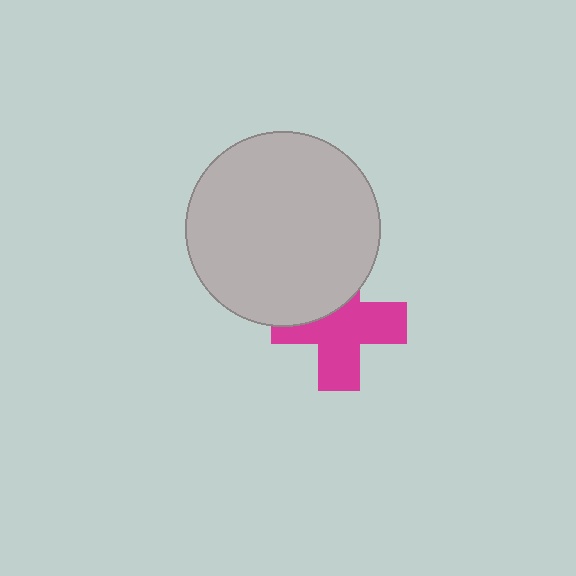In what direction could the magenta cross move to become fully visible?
The magenta cross could move down. That would shift it out from behind the light gray circle entirely.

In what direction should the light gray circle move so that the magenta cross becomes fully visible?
The light gray circle should move up. That is the shortest direction to clear the overlap and leave the magenta cross fully visible.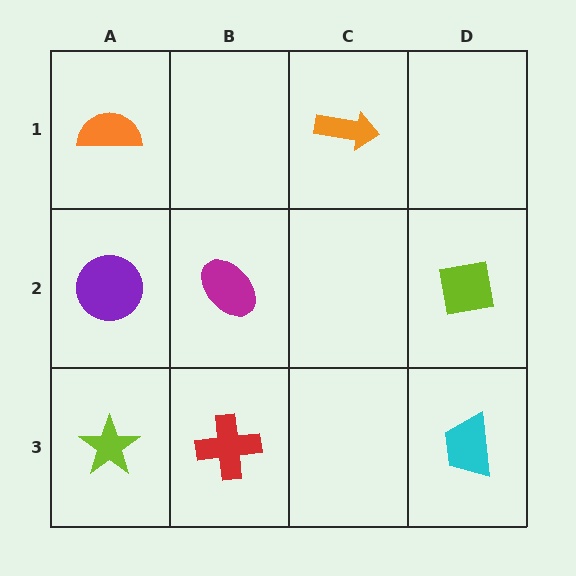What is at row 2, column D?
A lime square.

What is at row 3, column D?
A cyan trapezoid.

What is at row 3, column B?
A red cross.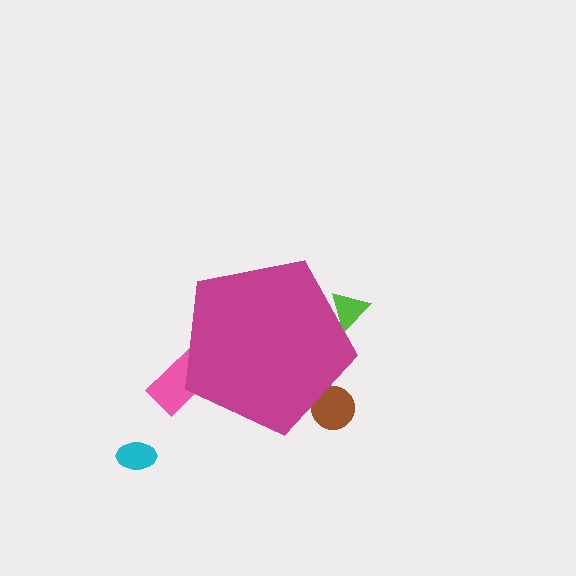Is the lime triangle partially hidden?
Yes, the lime triangle is partially hidden behind the magenta pentagon.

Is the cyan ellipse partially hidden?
No, the cyan ellipse is fully visible.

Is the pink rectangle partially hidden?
Yes, the pink rectangle is partially hidden behind the magenta pentagon.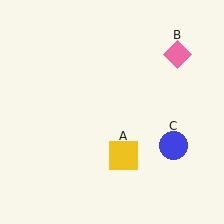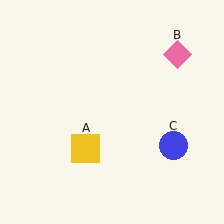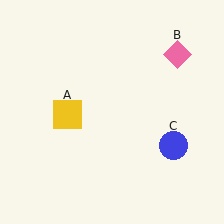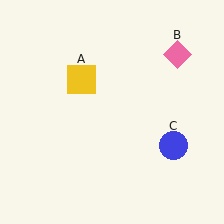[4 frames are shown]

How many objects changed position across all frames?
1 object changed position: yellow square (object A).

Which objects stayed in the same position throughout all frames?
Pink diamond (object B) and blue circle (object C) remained stationary.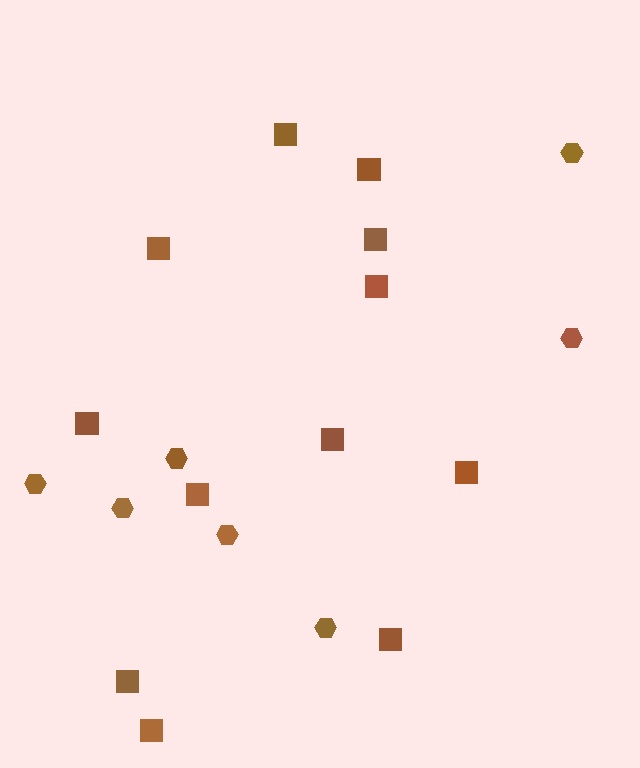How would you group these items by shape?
There are 2 groups: one group of hexagons (7) and one group of squares (12).